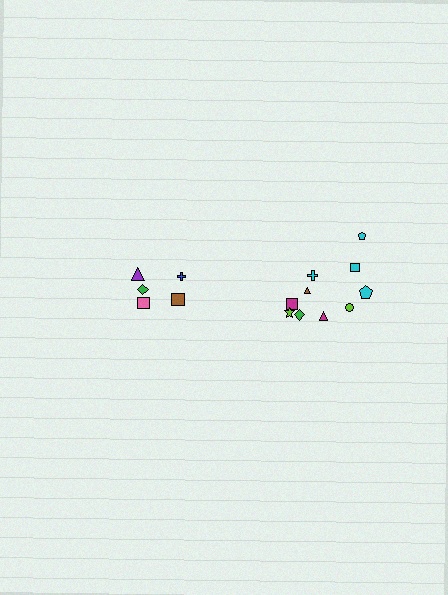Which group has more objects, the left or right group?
The right group.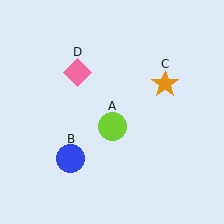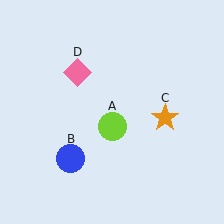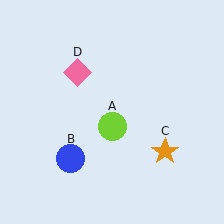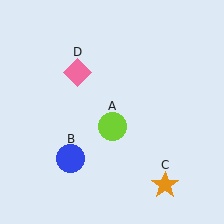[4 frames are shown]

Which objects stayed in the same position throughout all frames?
Lime circle (object A) and blue circle (object B) and pink diamond (object D) remained stationary.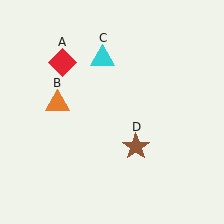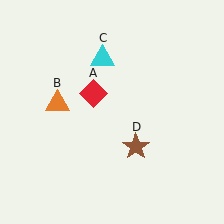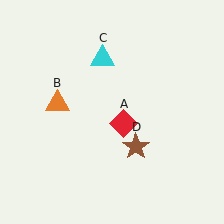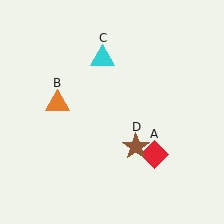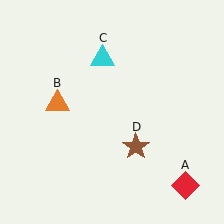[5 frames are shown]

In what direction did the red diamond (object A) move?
The red diamond (object A) moved down and to the right.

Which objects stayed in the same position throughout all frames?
Orange triangle (object B) and cyan triangle (object C) and brown star (object D) remained stationary.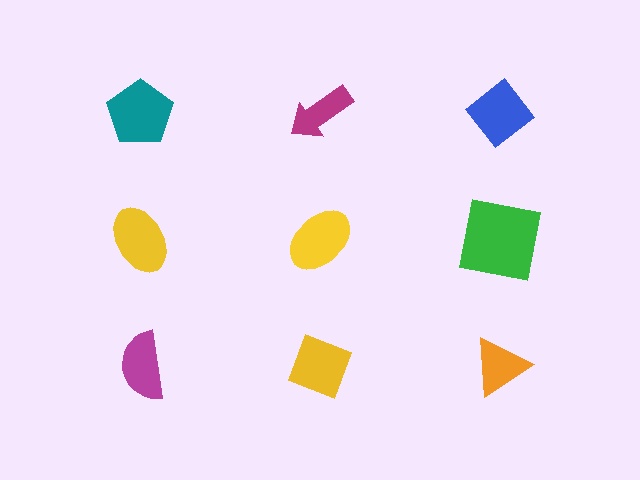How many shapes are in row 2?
3 shapes.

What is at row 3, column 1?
A magenta semicircle.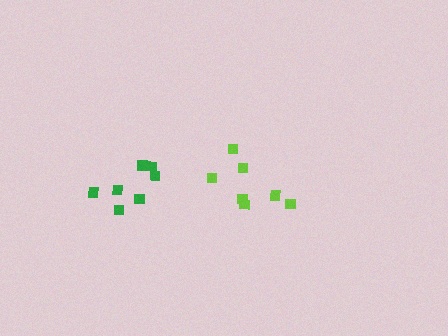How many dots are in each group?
Group 1: 7 dots, Group 2: 7 dots (14 total).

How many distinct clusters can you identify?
There are 2 distinct clusters.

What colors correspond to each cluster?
The clusters are colored: green, lime.